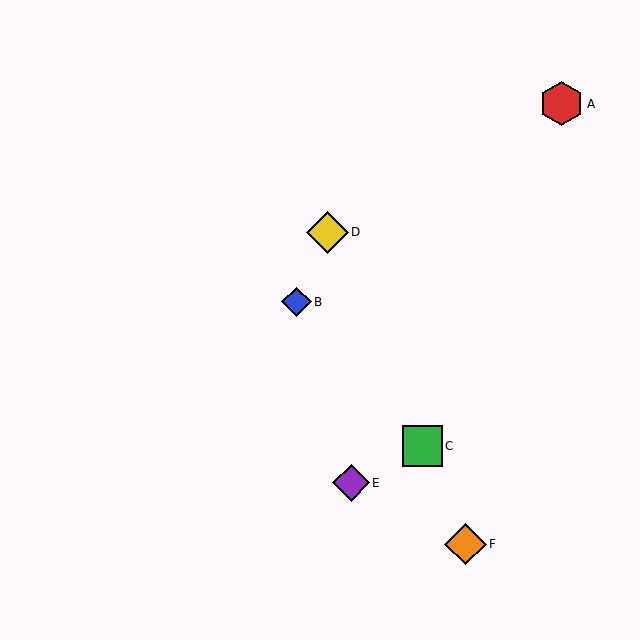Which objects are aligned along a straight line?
Objects C, D, F are aligned along a straight line.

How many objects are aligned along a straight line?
3 objects (C, D, F) are aligned along a straight line.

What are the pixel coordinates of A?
Object A is at (562, 104).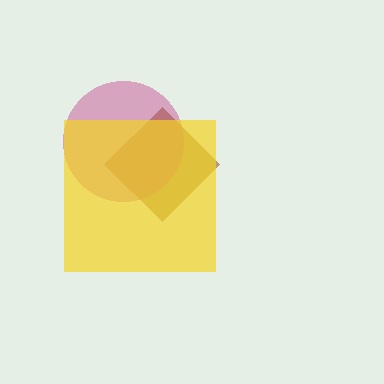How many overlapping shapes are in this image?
There are 3 overlapping shapes in the image.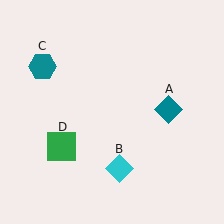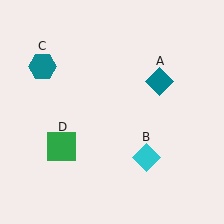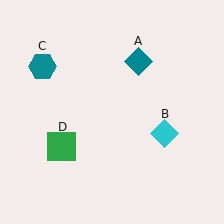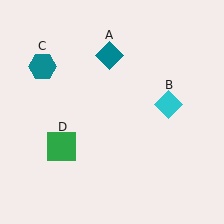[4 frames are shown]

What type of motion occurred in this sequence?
The teal diamond (object A), cyan diamond (object B) rotated counterclockwise around the center of the scene.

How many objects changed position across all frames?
2 objects changed position: teal diamond (object A), cyan diamond (object B).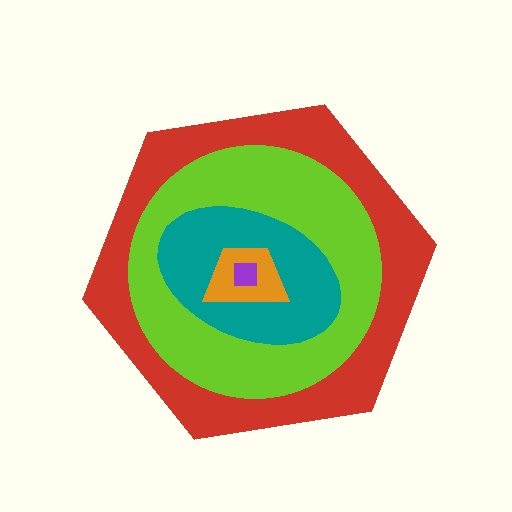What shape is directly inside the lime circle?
The teal ellipse.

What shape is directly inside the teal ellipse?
The orange trapezoid.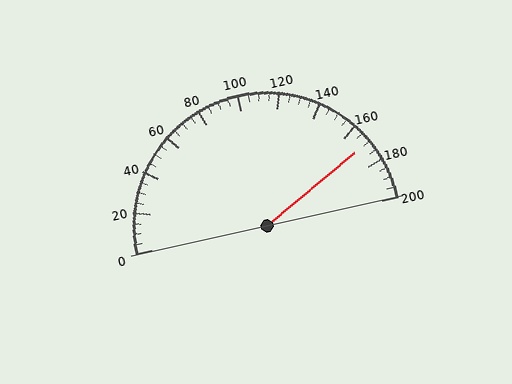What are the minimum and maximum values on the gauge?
The gauge ranges from 0 to 200.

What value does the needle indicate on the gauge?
The needle indicates approximately 170.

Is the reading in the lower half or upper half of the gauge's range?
The reading is in the upper half of the range (0 to 200).